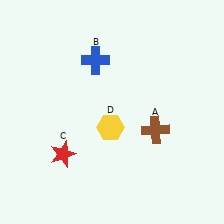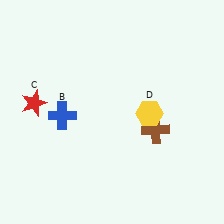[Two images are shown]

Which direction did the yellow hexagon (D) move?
The yellow hexagon (D) moved right.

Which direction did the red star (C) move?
The red star (C) moved up.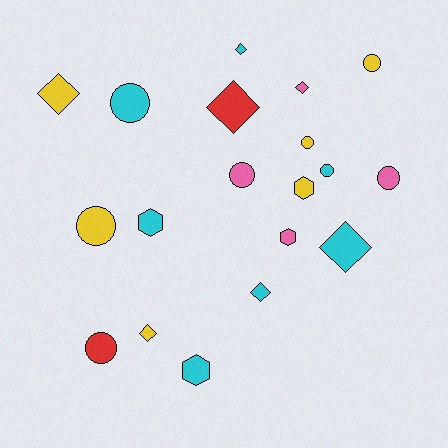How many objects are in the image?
There are 19 objects.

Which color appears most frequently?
Cyan, with 7 objects.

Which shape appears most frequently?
Circle, with 8 objects.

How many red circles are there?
There is 1 red circle.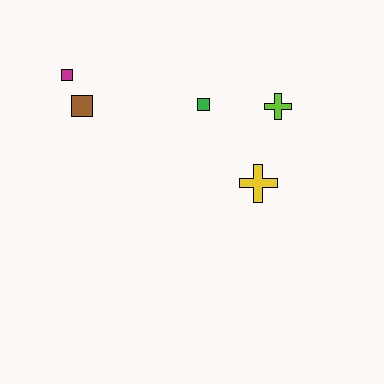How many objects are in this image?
There are 5 objects.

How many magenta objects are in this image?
There is 1 magenta object.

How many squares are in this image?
There are 3 squares.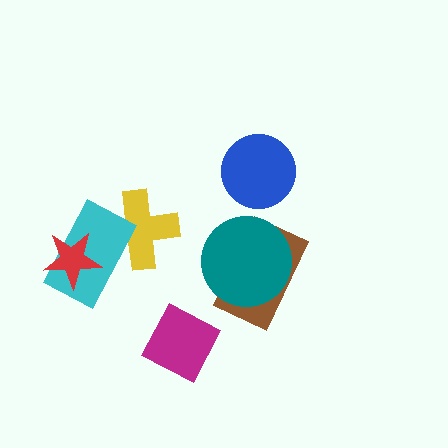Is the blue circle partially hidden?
No, no other shape covers it.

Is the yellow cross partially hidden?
Yes, it is partially covered by another shape.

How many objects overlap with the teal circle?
1 object overlaps with the teal circle.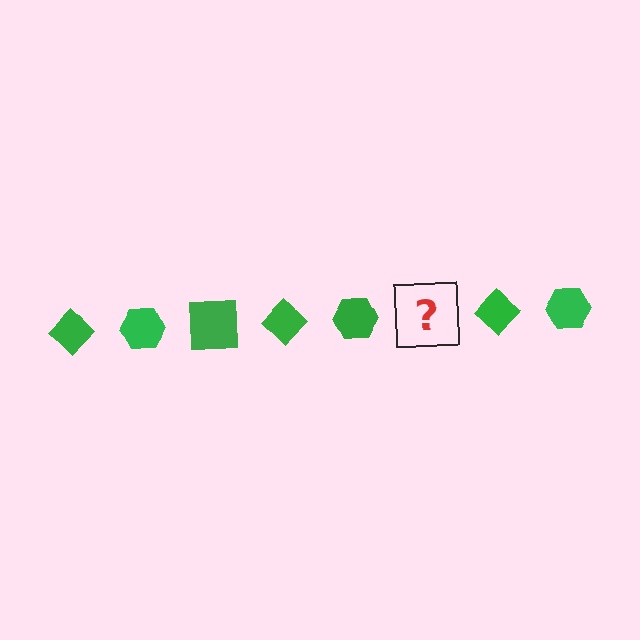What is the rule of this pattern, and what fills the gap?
The rule is that the pattern cycles through diamond, hexagon, square shapes in green. The gap should be filled with a green square.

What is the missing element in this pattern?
The missing element is a green square.